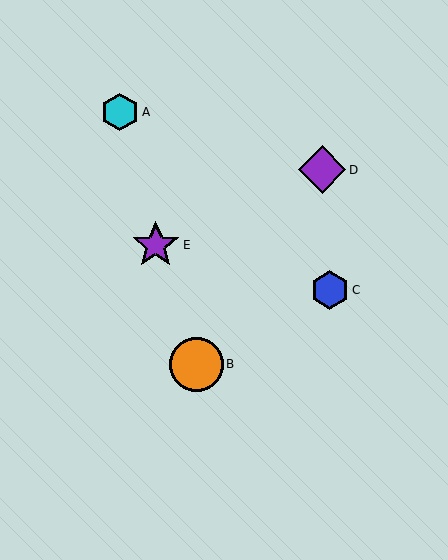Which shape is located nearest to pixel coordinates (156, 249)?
The purple star (labeled E) at (156, 245) is nearest to that location.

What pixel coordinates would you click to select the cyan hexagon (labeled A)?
Click at (120, 112) to select the cyan hexagon A.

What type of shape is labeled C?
Shape C is a blue hexagon.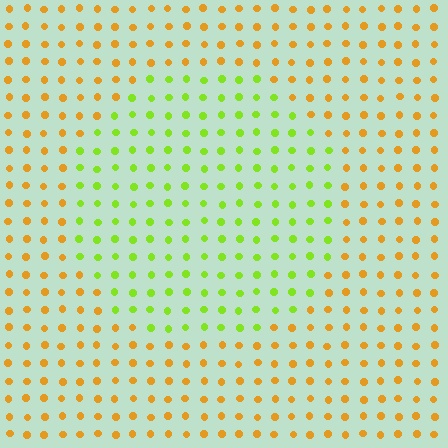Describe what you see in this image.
The image is filled with small orange elements in a uniform arrangement. A circle-shaped region is visible where the elements are tinted to a slightly different hue, forming a subtle color boundary.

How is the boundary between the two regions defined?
The boundary is defined purely by a slight shift in hue (about 54 degrees). Spacing, size, and orientation are identical on both sides.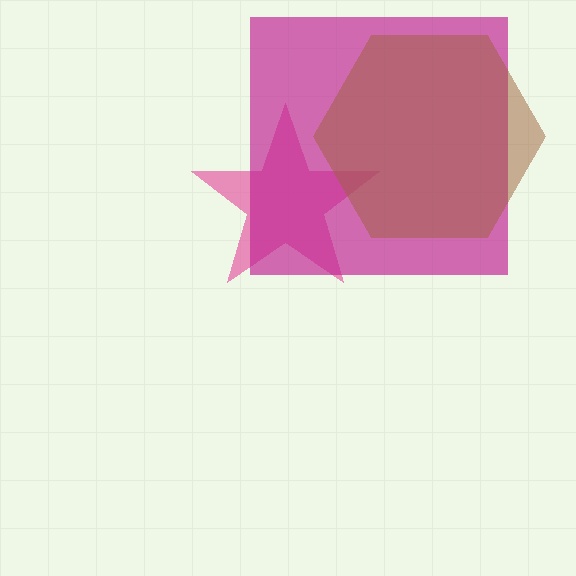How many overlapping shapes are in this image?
There are 3 overlapping shapes in the image.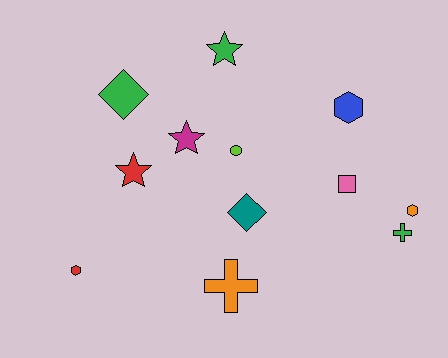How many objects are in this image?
There are 12 objects.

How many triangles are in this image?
There are no triangles.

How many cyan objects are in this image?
There are no cyan objects.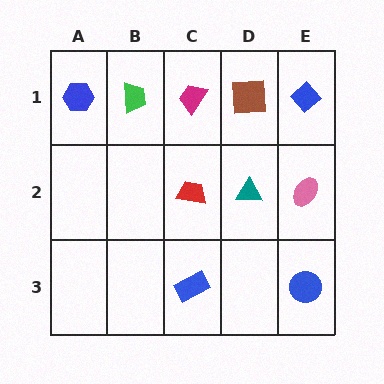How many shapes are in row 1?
5 shapes.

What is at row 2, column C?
A red trapezoid.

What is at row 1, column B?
A green trapezoid.